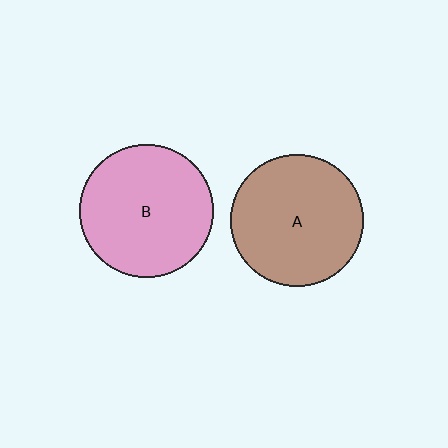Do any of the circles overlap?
No, none of the circles overlap.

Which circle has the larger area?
Circle B (pink).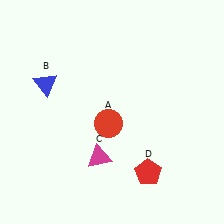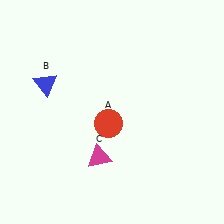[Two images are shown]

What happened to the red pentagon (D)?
The red pentagon (D) was removed in Image 2. It was in the bottom-right area of Image 1.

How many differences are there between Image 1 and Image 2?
There is 1 difference between the two images.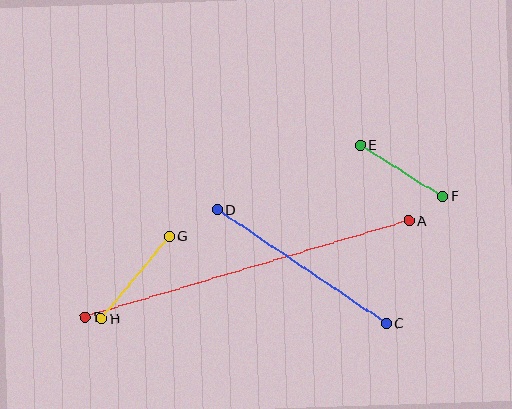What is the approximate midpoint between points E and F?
The midpoint is at approximately (401, 171) pixels.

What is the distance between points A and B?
The distance is approximately 338 pixels.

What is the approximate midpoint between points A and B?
The midpoint is at approximately (247, 269) pixels.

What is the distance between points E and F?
The distance is approximately 97 pixels.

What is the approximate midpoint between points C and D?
The midpoint is at approximately (302, 267) pixels.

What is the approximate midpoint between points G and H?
The midpoint is at approximately (135, 278) pixels.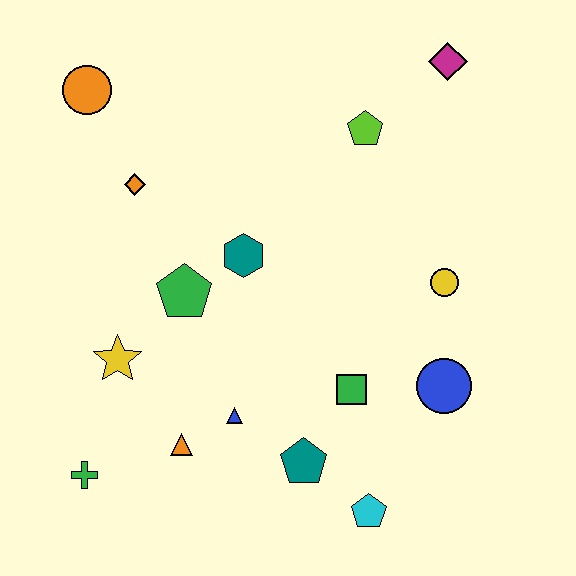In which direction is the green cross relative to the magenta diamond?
The green cross is below the magenta diamond.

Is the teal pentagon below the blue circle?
Yes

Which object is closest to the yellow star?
The green pentagon is closest to the yellow star.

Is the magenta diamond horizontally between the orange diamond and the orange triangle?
No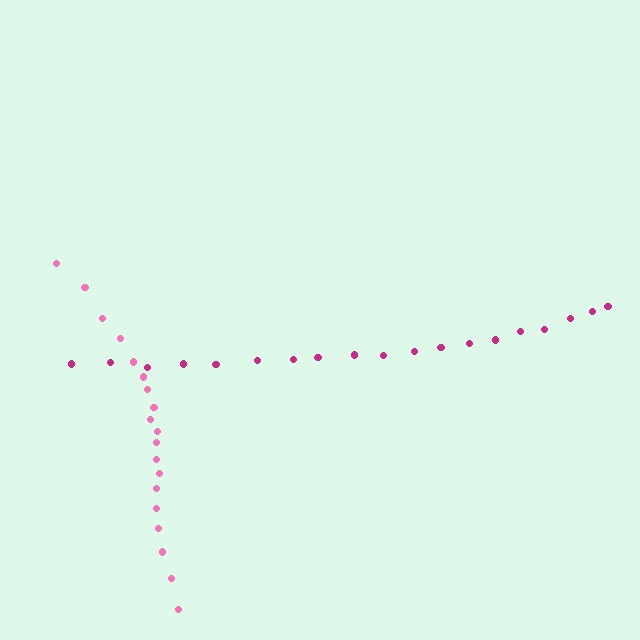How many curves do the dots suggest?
There are 2 distinct paths.